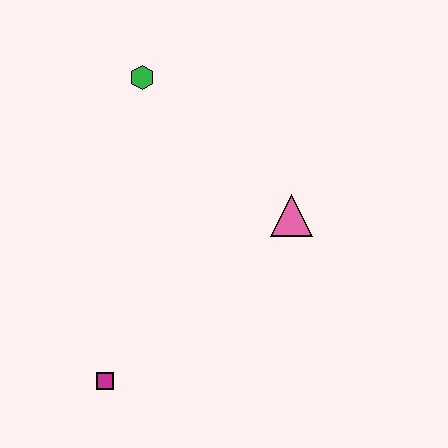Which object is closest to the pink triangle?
The green hexagon is closest to the pink triangle.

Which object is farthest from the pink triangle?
The magenta square is farthest from the pink triangle.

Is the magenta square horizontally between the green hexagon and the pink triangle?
No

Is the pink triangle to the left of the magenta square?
No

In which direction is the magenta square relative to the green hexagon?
The magenta square is below the green hexagon.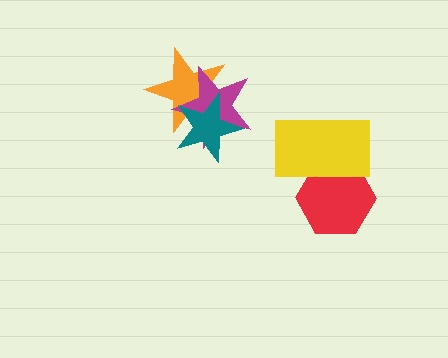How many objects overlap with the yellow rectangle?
1 object overlaps with the yellow rectangle.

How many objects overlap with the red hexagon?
1 object overlaps with the red hexagon.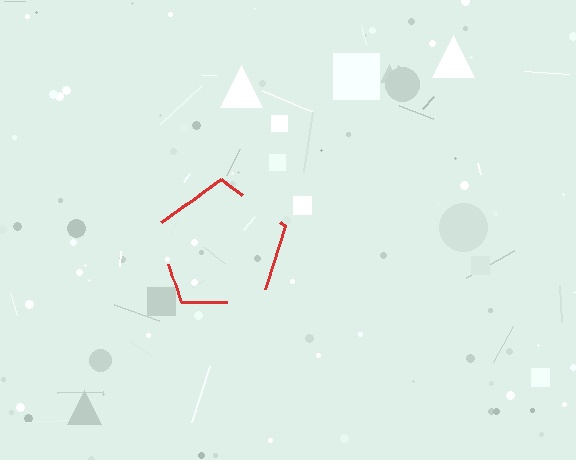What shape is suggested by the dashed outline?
The dashed outline suggests a pentagon.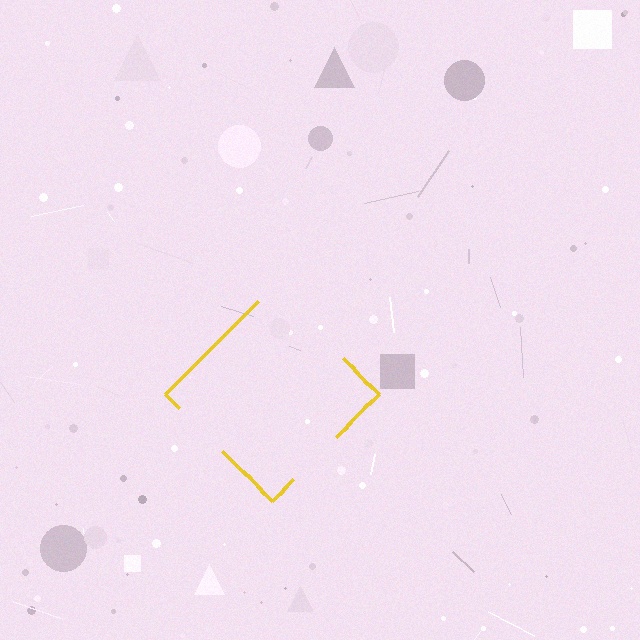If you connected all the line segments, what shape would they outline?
They would outline a diamond.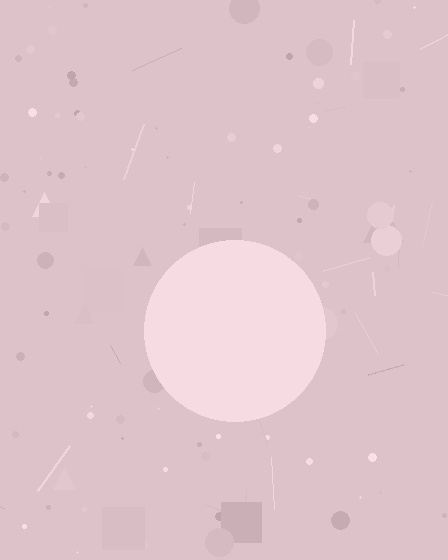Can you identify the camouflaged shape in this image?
The camouflaged shape is a circle.